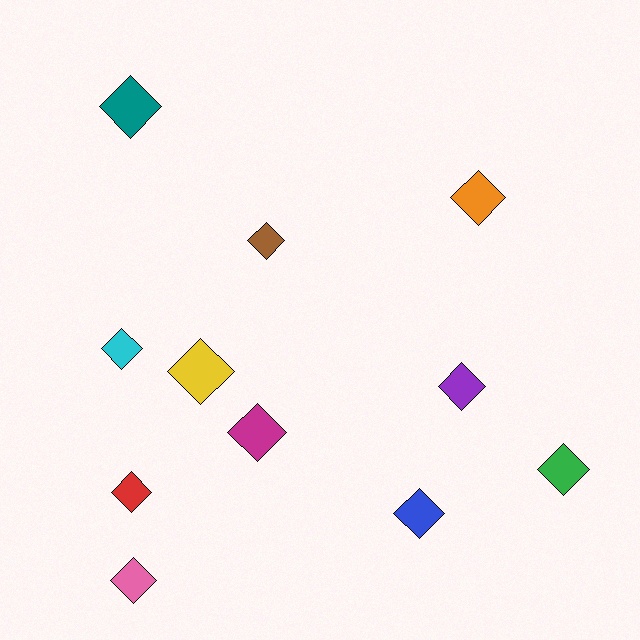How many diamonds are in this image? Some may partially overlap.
There are 11 diamonds.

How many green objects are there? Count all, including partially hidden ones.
There is 1 green object.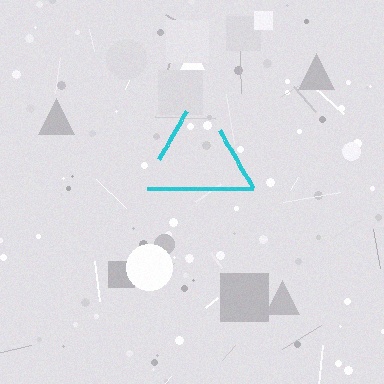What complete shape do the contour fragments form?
The contour fragments form a triangle.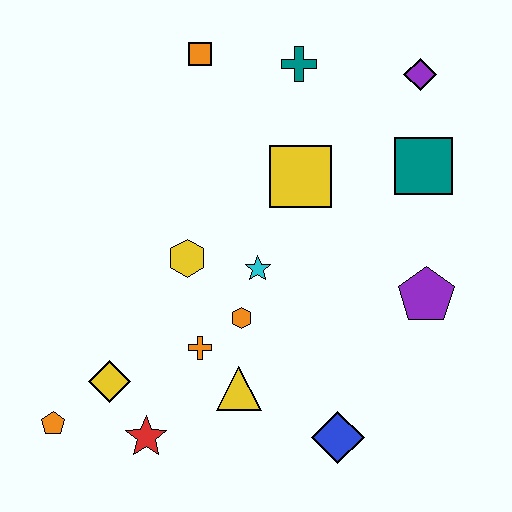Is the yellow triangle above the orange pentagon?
Yes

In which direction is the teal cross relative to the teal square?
The teal cross is to the left of the teal square.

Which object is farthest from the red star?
The purple diamond is farthest from the red star.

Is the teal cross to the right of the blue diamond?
No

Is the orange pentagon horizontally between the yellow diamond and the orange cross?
No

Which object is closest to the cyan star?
The orange hexagon is closest to the cyan star.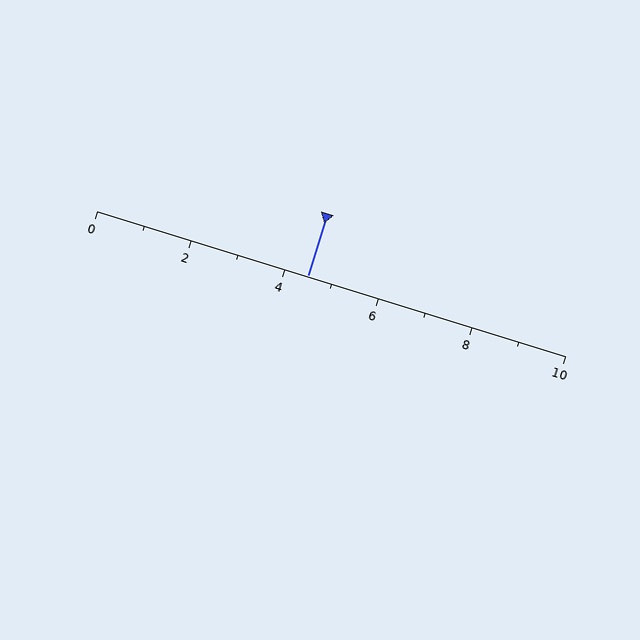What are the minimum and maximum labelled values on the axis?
The axis runs from 0 to 10.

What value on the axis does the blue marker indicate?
The marker indicates approximately 4.5.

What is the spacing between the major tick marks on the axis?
The major ticks are spaced 2 apart.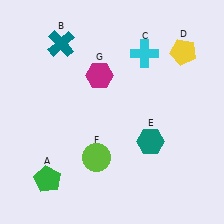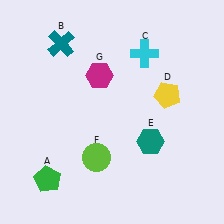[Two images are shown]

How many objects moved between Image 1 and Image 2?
1 object moved between the two images.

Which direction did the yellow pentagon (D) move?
The yellow pentagon (D) moved down.